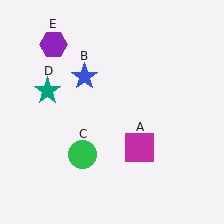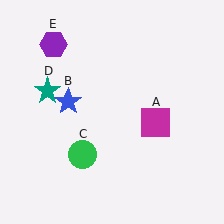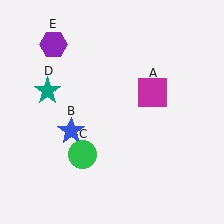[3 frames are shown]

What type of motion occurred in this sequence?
The magenta square (object A), blue star (object B) rotated counterclockwise around the center of the scene.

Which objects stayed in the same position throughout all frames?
Green circle (object C) and teal star (object D) and purple hexagon (object E) remained stationary.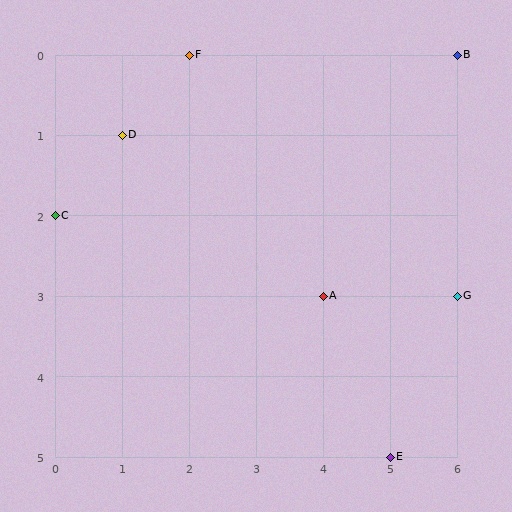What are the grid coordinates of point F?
Point F is at grid coordinates (2, 0).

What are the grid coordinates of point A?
Point A is at grid coordinates (4, 3).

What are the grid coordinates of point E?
Point E is at grid coordinates (5, 5).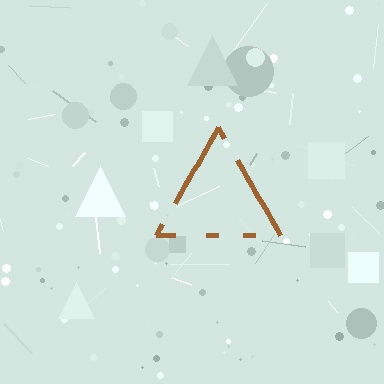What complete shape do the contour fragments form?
The contour fragments form a triangle.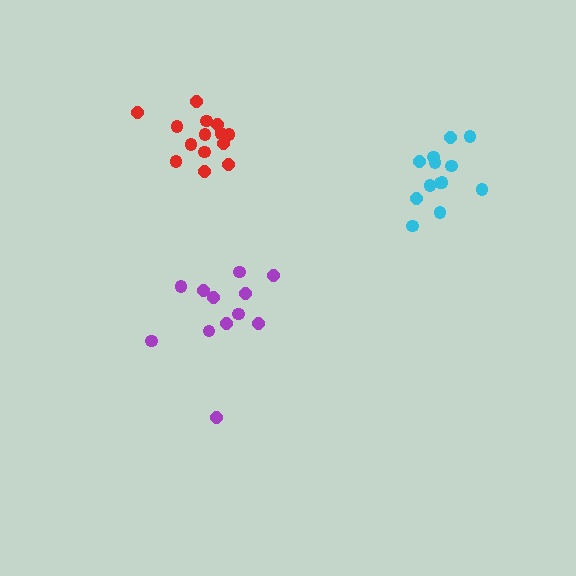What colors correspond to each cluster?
The clusters are colored: purple, cyan, red.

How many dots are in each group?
Group 1: 12 dots, Group 2: 13 dots, Group 3: 14 dots (39 total).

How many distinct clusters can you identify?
There are 3 distinct clusters.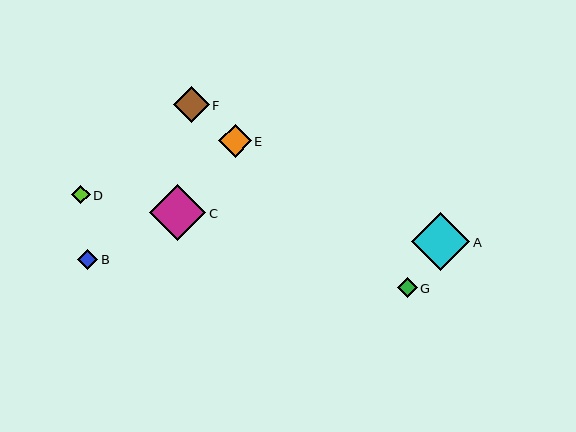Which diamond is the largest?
Diamond A is the largest with a size of approximately 58 pixels.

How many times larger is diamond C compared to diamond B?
Diamond C is approximately 2.8 times the size of diamond B.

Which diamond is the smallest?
Diamond D is the smallest with a size of approximately 18 pixels.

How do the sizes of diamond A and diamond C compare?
Diamond A and diamond C are approximately the same size.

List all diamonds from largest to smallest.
From largest to smallest: A, C, F, E, B, G, D.